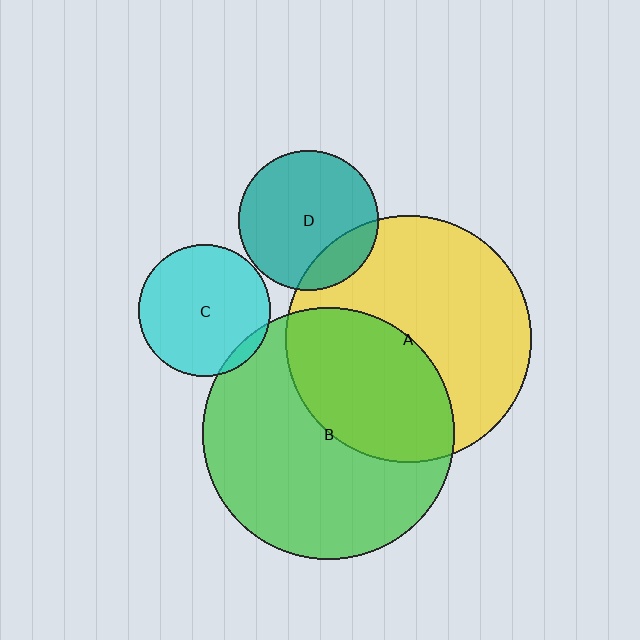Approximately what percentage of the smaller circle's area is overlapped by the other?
Approximately 5%.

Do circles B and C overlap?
Yes.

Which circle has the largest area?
Circle B (green).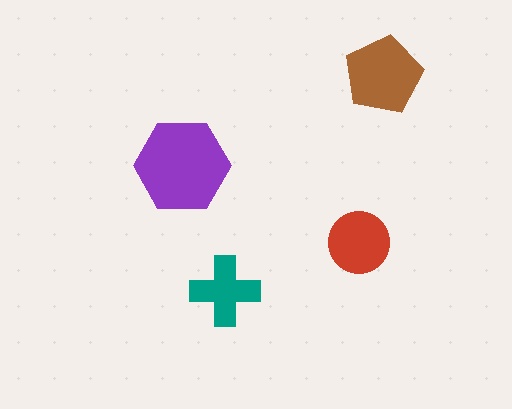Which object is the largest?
The purple hexagon.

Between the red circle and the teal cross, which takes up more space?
The red circle.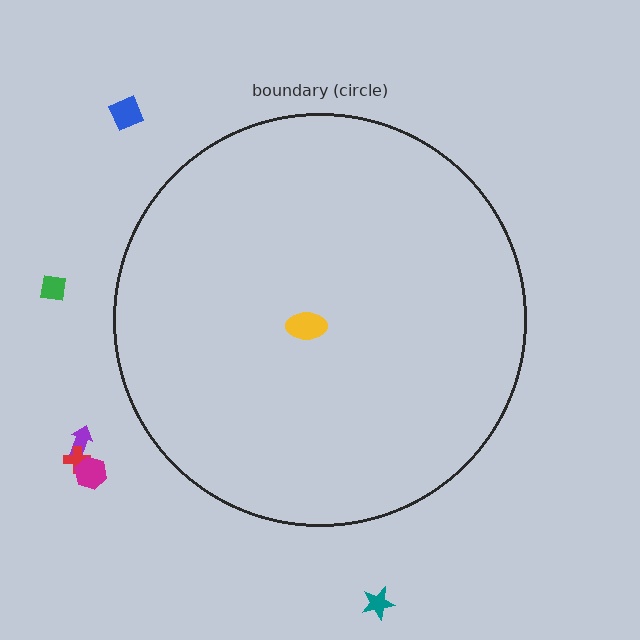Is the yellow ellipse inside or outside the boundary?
Inside.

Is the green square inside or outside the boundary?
Outside.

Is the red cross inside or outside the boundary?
Outside.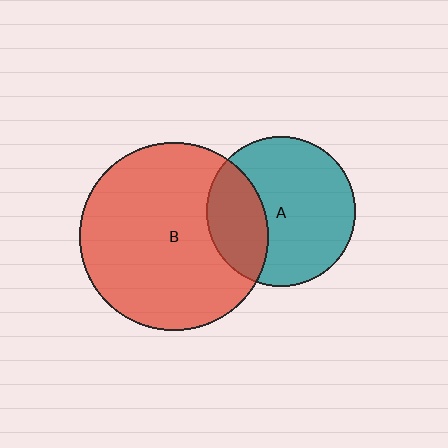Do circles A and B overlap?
Yes.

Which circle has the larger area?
Circle B (red).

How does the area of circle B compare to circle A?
Approximately 1.6 times.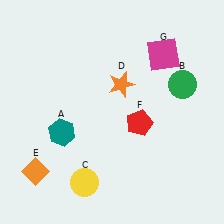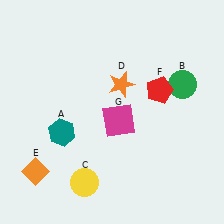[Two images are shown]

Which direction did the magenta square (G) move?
The magenta square (G) moved down.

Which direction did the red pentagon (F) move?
The red pentagon (F) moved up.